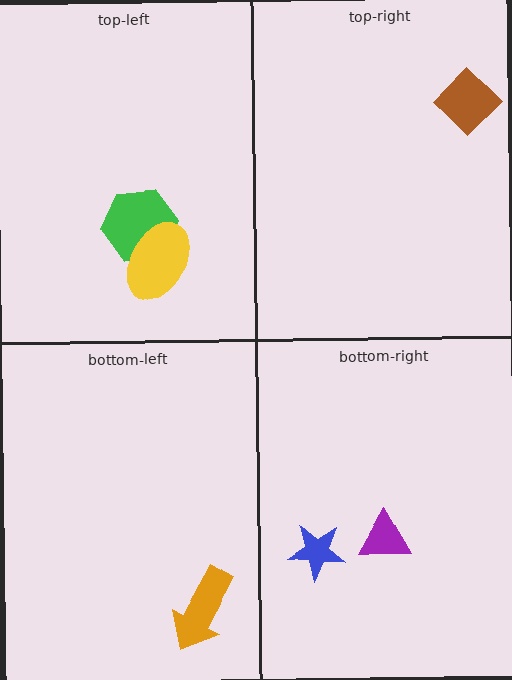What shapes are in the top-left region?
The green hexagon, the yellow ellipse.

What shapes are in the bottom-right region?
The purple triangle, the blue star.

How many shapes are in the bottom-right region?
2.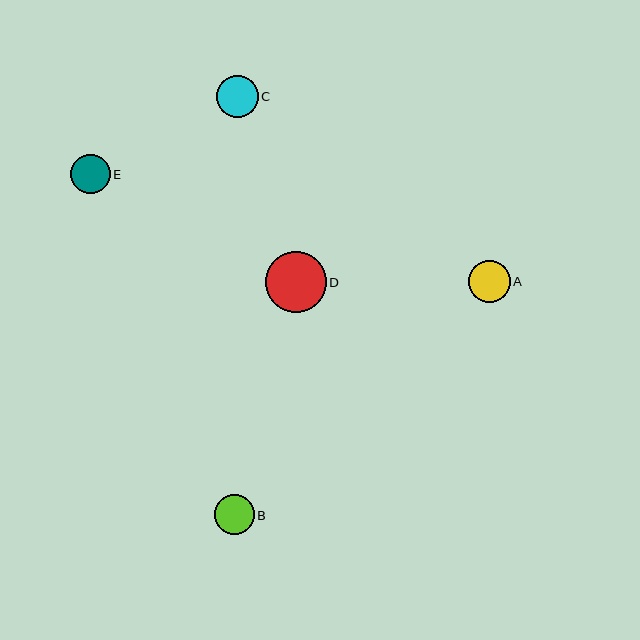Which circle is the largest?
Circle D is the largest with a size of approximately 61 pixels.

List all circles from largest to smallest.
From largest to smallest: D, C, A, B, E.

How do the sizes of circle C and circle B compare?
Circle C and circle B are approximately the same size.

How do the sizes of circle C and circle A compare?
Circle C and circle A are approximately the same size.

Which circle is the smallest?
Circle E is the smallest with a size of approximately 40 pixels.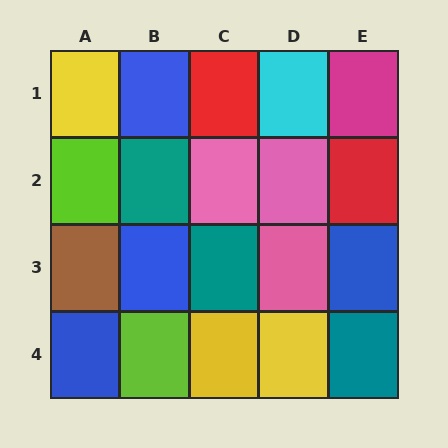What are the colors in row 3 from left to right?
Brown, blue, teal, pink, blue.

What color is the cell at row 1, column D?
Cyan.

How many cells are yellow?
3 cells are yellow.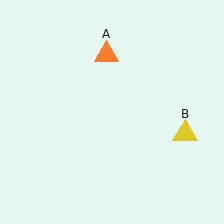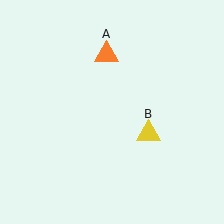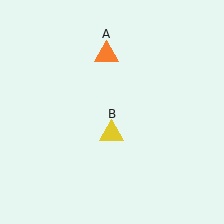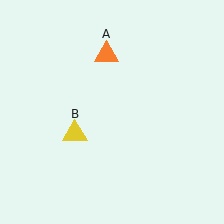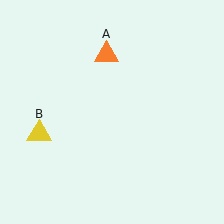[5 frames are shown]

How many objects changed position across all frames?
1 object changed position: yellow triangle (object B).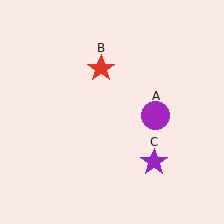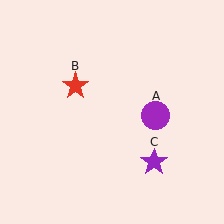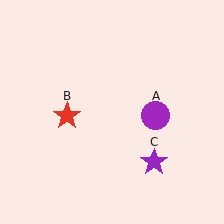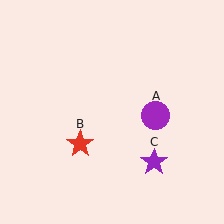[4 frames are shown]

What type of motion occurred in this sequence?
The red star (object B) rotated counterclockwise around the center of the scene.